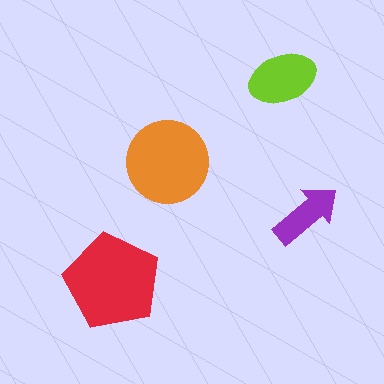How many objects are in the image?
There are 4 objects in the image.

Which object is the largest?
The red pentagon.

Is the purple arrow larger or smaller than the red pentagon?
Smaller.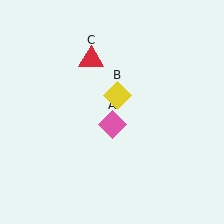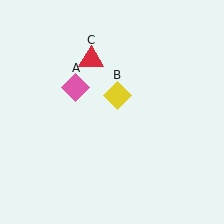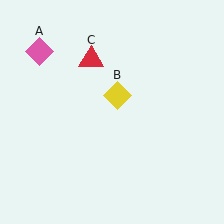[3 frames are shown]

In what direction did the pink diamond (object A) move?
The pink diamond (object A) moved up and to the left.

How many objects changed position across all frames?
1 object changed position: pink diamond (object A).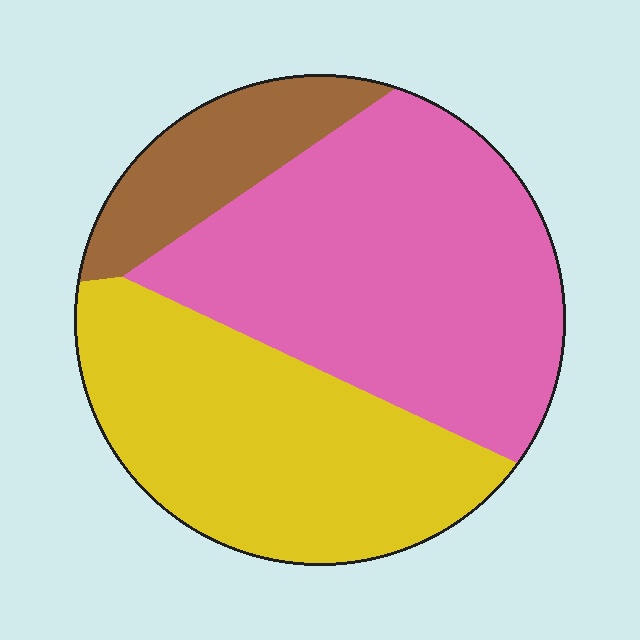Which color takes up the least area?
Brown, at roughly 15%.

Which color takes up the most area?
Pink, at roughly 50%.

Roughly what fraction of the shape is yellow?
Yellow covers 38% of the shape.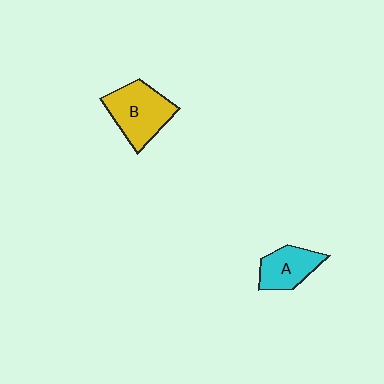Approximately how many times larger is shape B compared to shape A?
Approximately 1.4 times.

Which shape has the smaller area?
Shape A (cyan).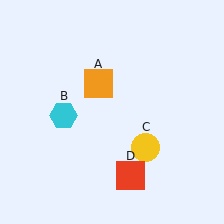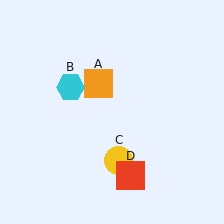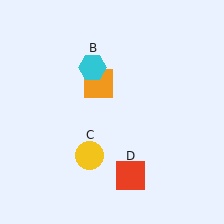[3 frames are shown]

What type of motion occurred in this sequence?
The cyan hexagon (object B), yellow circle (object C) rotated clockwise around the center of the scene.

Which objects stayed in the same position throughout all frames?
Orange square (object A) and red square (object D) remained stationary.